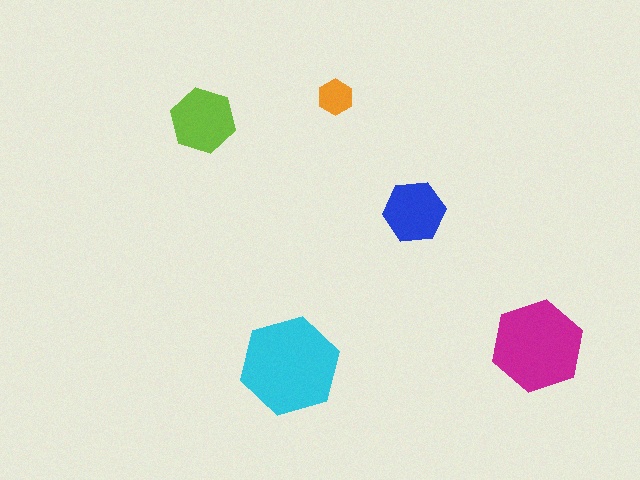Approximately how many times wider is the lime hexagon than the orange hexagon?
About 2 times wider.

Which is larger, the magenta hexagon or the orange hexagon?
The magenta one.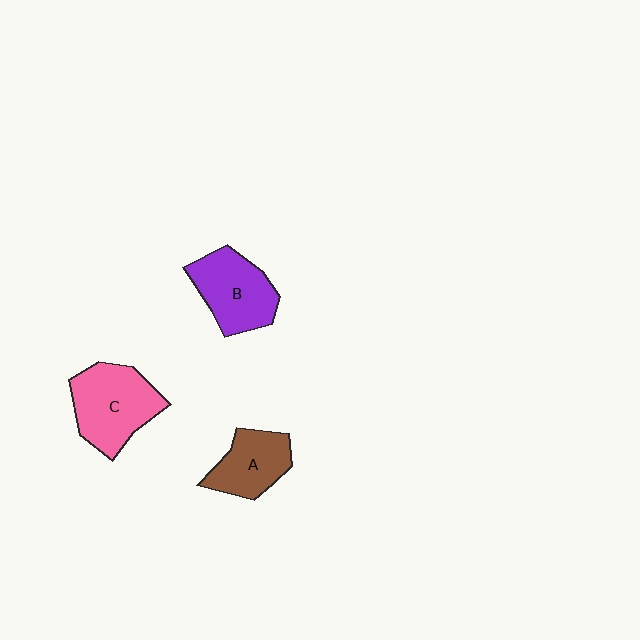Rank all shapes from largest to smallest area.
From largest to smallest: C (pink), B (purple), A (brown).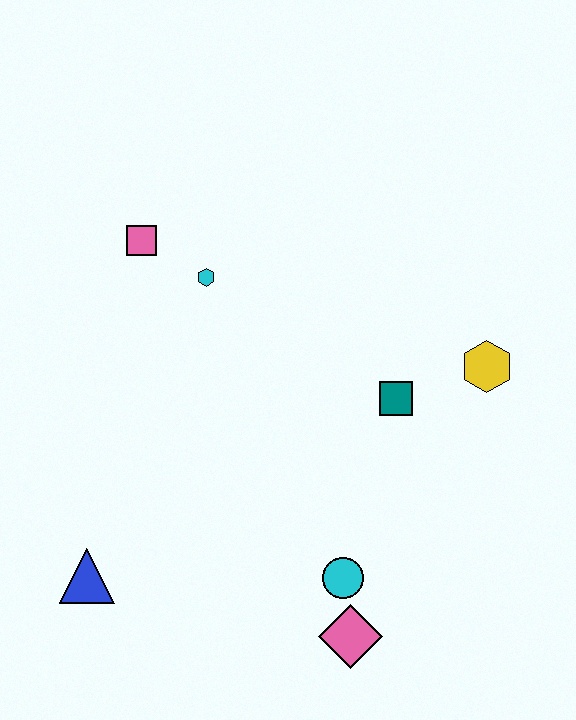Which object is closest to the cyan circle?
The pink diamond is closest to the cyan circle.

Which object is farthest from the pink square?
The pink diamond is farthest from the pink square.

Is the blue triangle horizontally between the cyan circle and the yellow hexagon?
No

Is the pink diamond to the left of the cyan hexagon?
No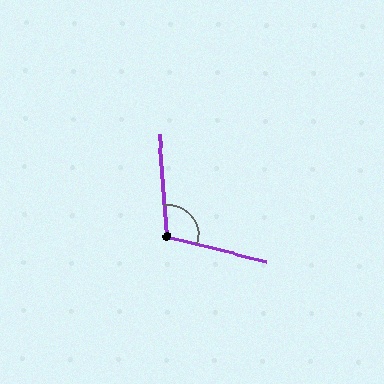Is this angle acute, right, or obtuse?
It is obtuse.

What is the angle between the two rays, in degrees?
Approximately 108 degrees.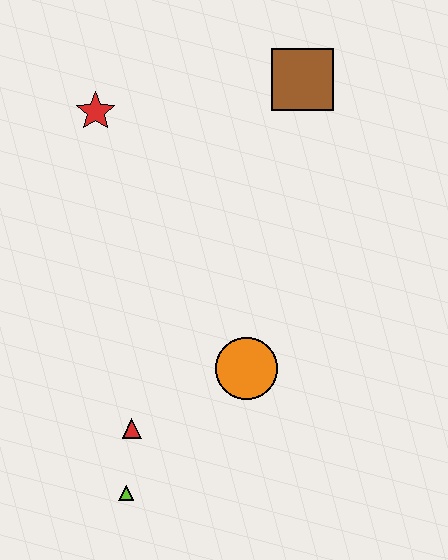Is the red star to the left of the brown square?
Yes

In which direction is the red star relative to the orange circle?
The red star is above the orange circle.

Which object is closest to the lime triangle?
The red triangle is closest to the lime triangle.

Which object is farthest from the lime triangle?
The brown square is farthest from the lime triangle.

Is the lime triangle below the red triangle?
Yes